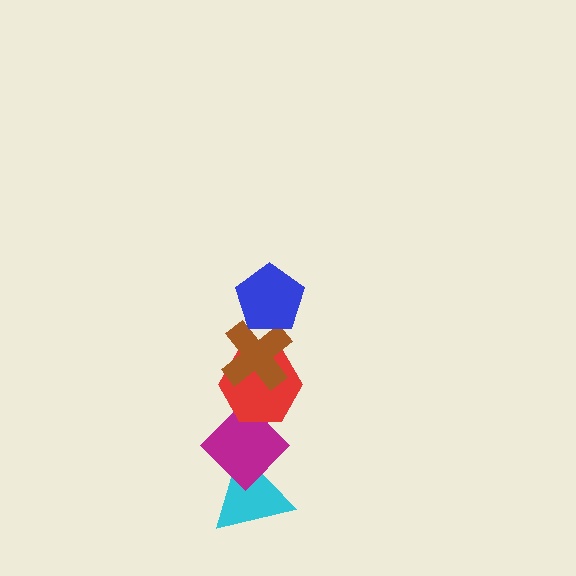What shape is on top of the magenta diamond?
The red hexagon is on top of the magenta diamond.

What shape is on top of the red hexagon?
The brown cross is on top of the red hexagon.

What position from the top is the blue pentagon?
The blue pentagon is 1st from the top.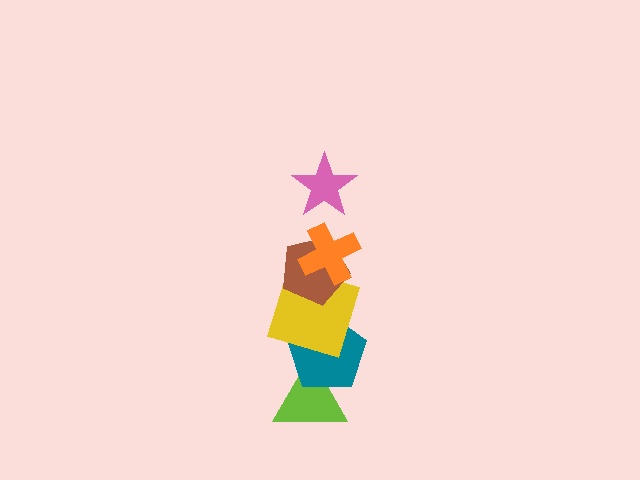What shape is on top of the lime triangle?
The teal pentagon is on top of the lime triangle.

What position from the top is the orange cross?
The orange cross is 2nd from the top.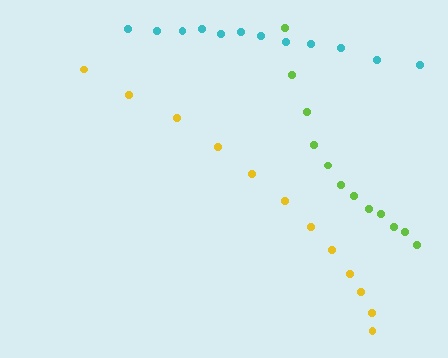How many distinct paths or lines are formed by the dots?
There are 3 distinct paths.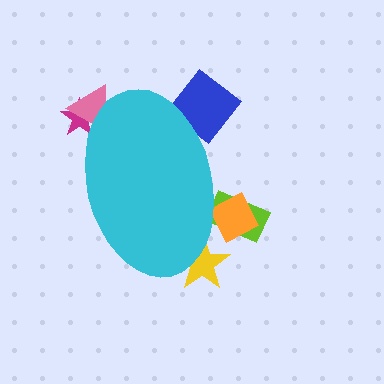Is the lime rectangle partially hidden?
Yes, the lime rectangle is partially hidden behind the cyan ellipse.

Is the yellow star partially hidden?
Yes, the yellow star is partially hidden behind the cyan ellipse.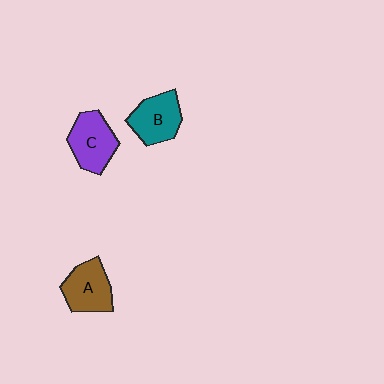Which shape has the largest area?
Shape C (purple).